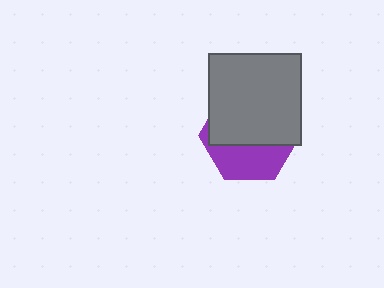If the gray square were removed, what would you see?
You would see the complete purple hexagon.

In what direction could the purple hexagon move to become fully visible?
The purple hexagon could move down. That would shift it out from behind the gray square entirely.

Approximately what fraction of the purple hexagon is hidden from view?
Roughly 62% of the purple hexagon is hidden behind the gray square.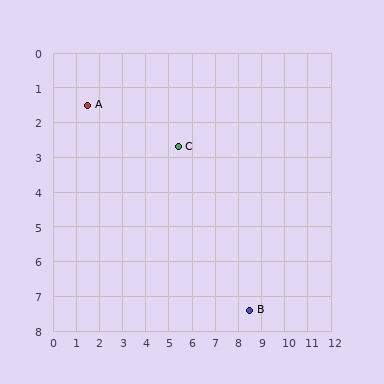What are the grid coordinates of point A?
Point A is at approximately (1.5, 1.5).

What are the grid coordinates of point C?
Point C is at approximately (5.4, 2.7).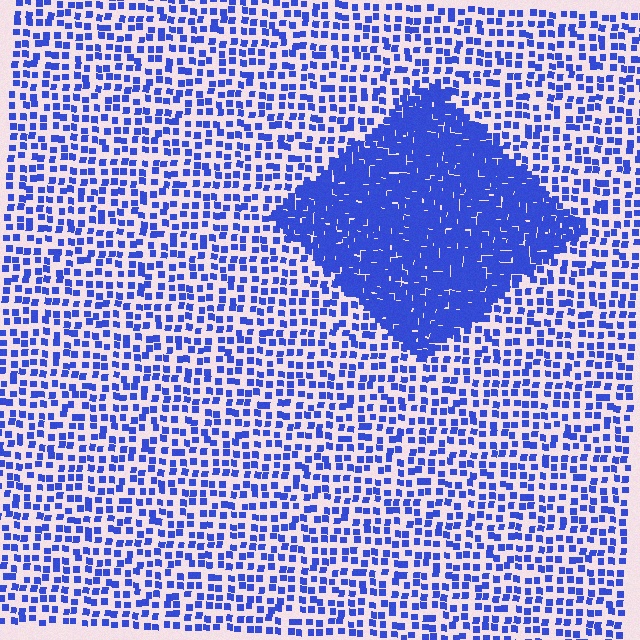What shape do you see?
I see a diamond.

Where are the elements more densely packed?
The elements are more densely packed inside the diamond boundary.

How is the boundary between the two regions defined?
The boundary is defined by a change in element density (approximately 2.9x ratio). All elements are the same color, size, and shape.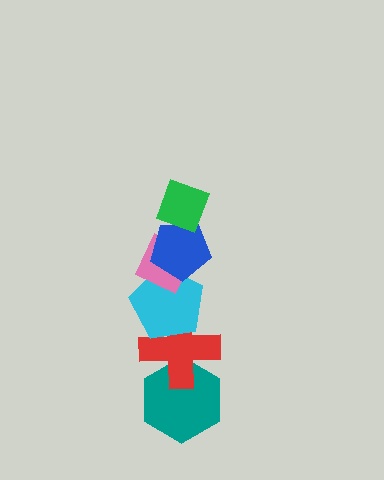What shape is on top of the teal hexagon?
The red cross is on top of the teal hexagon.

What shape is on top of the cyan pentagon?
The pink diamond is on top of the cyan pentagon.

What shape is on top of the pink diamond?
The blue pentagon is on top of the pink diamond.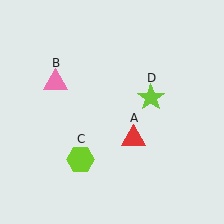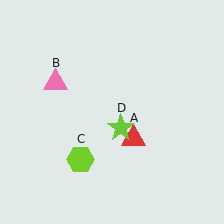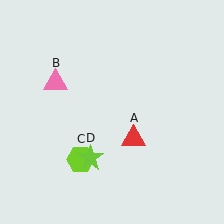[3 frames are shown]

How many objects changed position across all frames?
1 object changed position: lime star (object D).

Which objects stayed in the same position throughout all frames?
Red triangle (object A) and pink triangle (object B) and lime hexagon (object C) remained stationary.